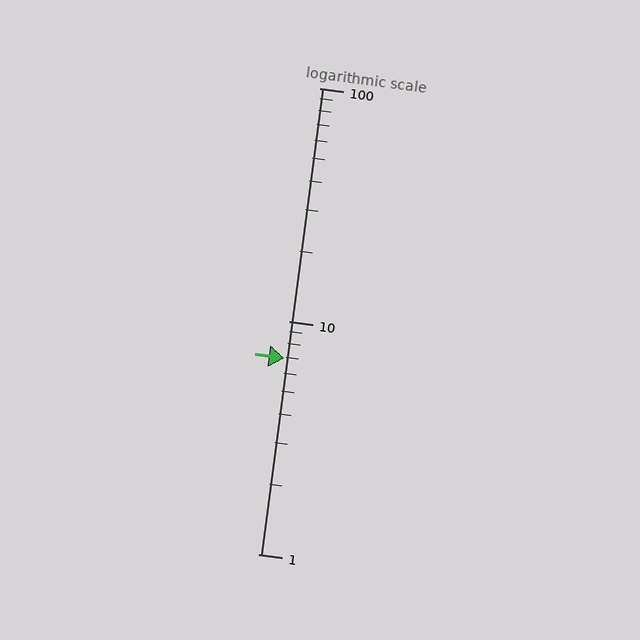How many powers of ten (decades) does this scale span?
The scale spans 2 decades, from 1 to 100.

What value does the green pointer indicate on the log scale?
The pointer indicates approximately 6.9.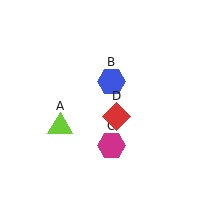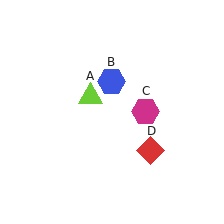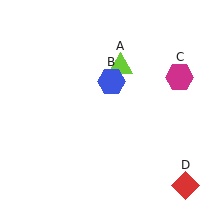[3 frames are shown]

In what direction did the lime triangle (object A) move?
The lime triangle (object A) moved up and to the right.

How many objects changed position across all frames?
3 objects changed position: lime triangle (object A), magenta hexagon (object C), red diamond (object D).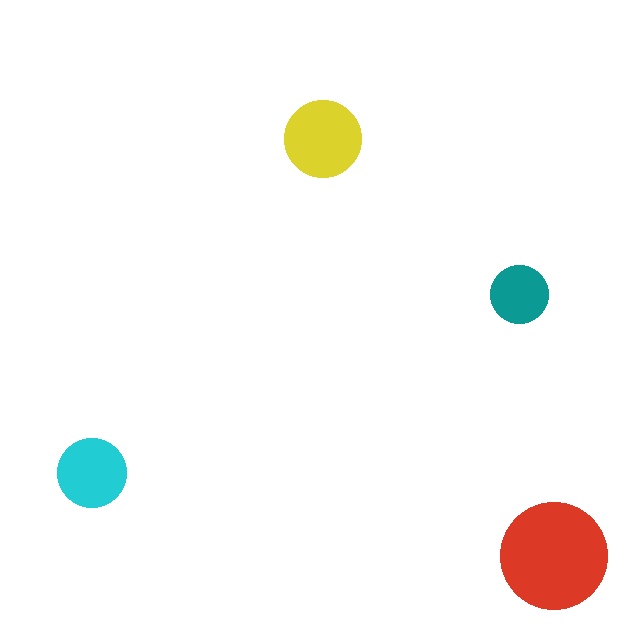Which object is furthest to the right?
The red circle is rightmost.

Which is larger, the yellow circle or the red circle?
The red one.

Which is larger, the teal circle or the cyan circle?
The cyan one.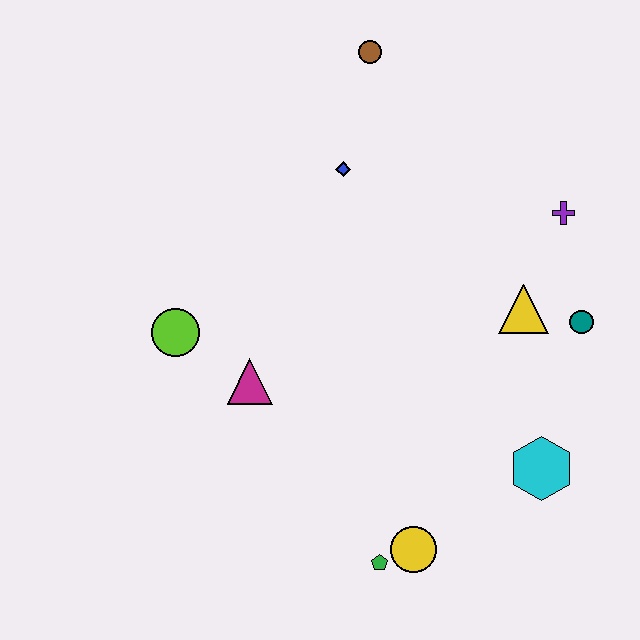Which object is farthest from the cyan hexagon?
The brown circle is farthest from the cyan hexagon.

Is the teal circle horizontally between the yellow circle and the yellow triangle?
No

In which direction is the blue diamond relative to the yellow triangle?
The blue diamond is to the left of the yellow triangle.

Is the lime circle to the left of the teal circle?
Yes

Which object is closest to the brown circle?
The blue diamond is closest to the brown circle.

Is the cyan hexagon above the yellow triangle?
No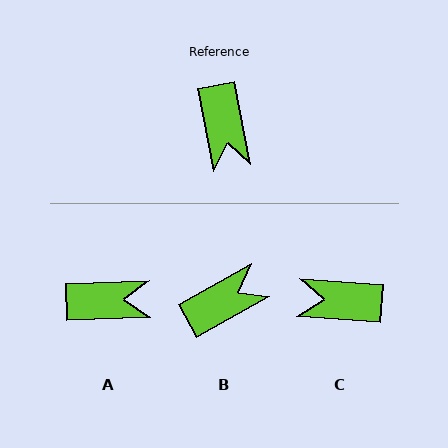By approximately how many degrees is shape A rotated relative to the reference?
Approximately 81 degrees counter-clockwise.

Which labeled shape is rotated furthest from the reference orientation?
B, about 108 degrees away.